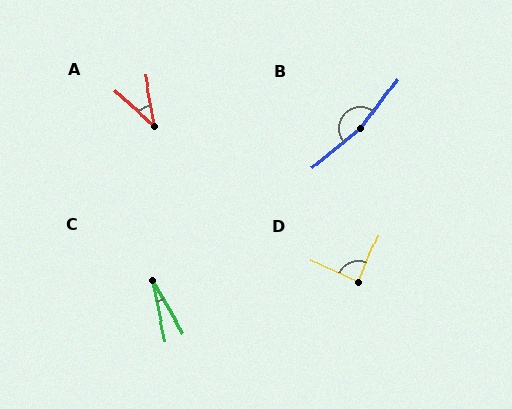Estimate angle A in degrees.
Approximately 39 degrees.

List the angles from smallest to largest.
C (19°), A (39°), D (87°), B (166°).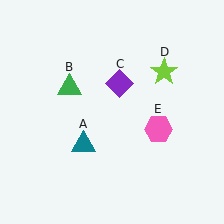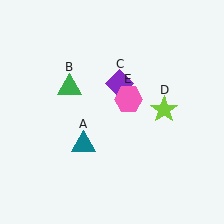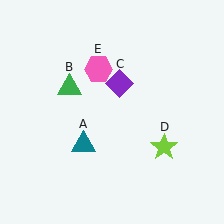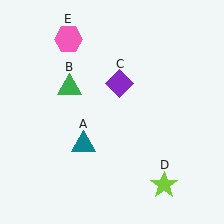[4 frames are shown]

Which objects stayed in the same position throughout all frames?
Teal triangle (object A) and green triangle (object B) and purple diamond (object C) remained stationary.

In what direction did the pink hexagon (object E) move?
The pink hexagon (object E) moved up and to the left.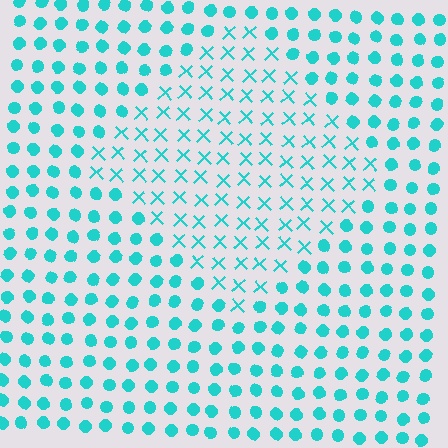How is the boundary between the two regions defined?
The boundary is defined by a change in element shape: X marks inside vs. circles outside. All elements share the same color and spacing.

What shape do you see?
I see a diamond.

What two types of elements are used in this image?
The image uses X marks inside the diamond region and circles outside it.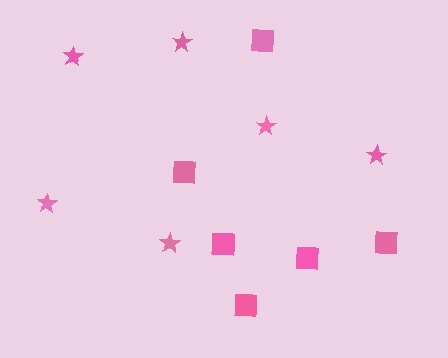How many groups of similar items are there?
There are 2 groups: one group of squares (6) and one group of stars (6).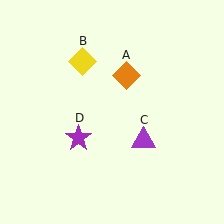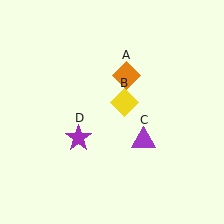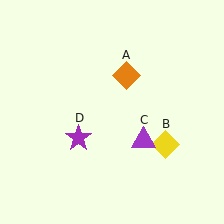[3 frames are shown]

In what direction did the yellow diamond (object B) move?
The yellow diamond (object B) moved down and to the right.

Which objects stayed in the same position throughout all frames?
Orange diamond (object A) and purple triangle (object C) and purple star (object D) remained stationary.